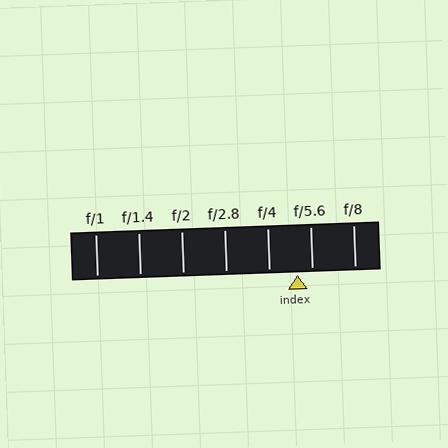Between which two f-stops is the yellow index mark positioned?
The index mark is between f/4 and f/5.6.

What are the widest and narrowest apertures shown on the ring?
The widest aperture shown is f/1 and the narrowest is f/8.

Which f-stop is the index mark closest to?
The index mark is closest to f/5.6.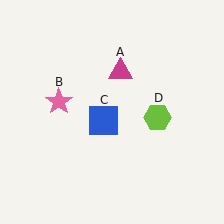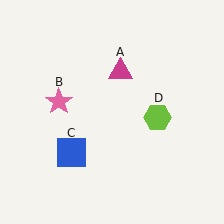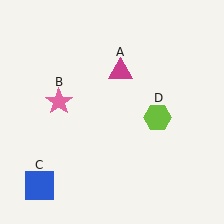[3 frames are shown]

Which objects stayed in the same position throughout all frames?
Magenta triangle (object A) and pink star (object B) and lime hexagon (object D) remained stationary.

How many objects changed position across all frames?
1 object changed position: blue square (object C).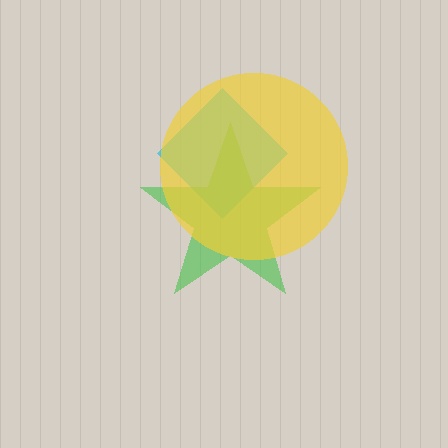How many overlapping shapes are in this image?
There are 3 overlapping shapes in the image.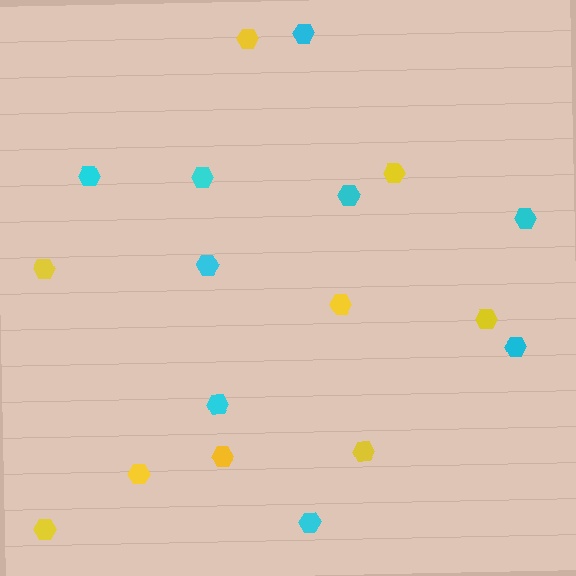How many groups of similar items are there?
There are 2 groups: one group of yellow hexagons (9) and one group of cyan hexagons (9).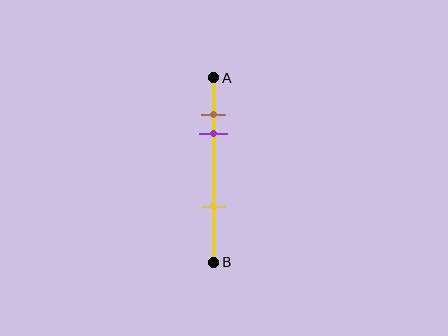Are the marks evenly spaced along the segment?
No, the marks are not evenly spaced.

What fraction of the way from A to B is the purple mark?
The purple mark is approximately 30% (0.3) of the way from A to B.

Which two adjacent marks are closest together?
The brown and purple marks are the closest adjacent pair.